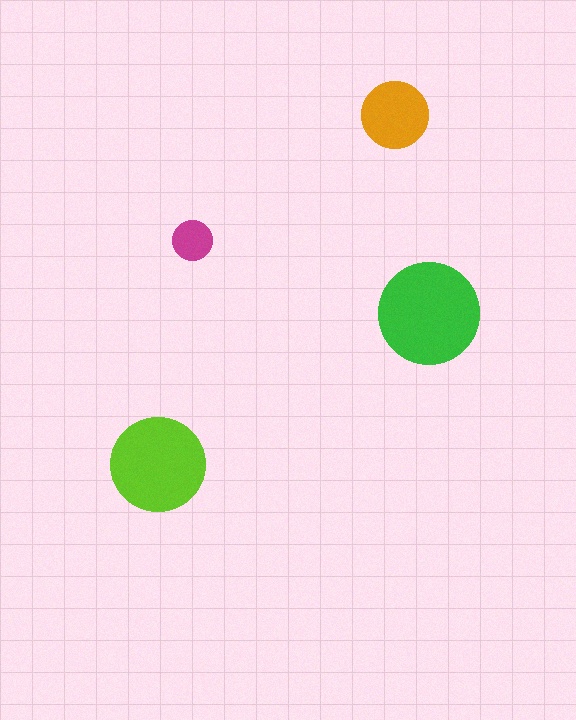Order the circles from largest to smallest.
the green one, the lime one, the orange one, the magenta one.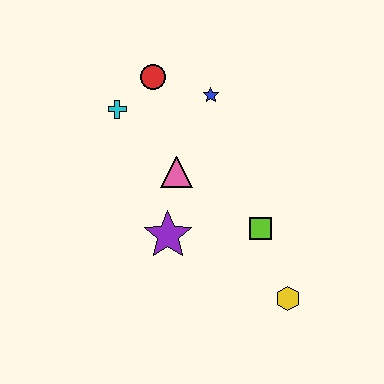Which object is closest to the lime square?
The yellow hexagon is closest to the lime square.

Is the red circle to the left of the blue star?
Yes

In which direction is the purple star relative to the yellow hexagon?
The purple star is to the left of the yellow hexagon.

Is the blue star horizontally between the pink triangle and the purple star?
No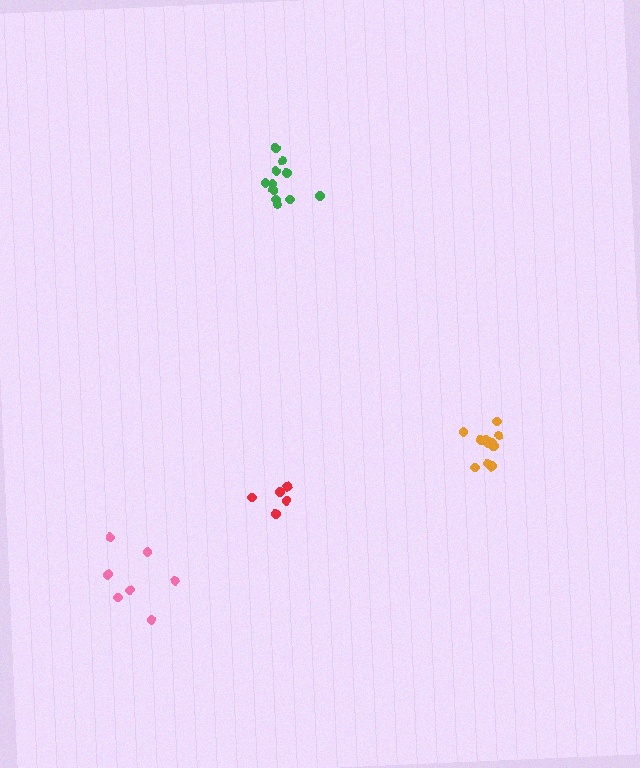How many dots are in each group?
Group 1: 11 dots, Group 2: 5 dots, Group 3: 7 dots, Group 4: 11 dots (34 total).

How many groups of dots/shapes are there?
There are 4 groups.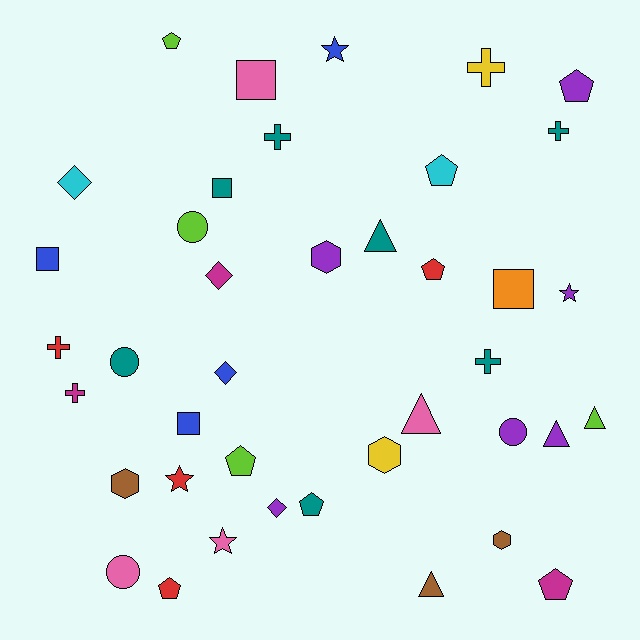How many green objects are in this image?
There are no green objects.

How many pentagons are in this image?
There are 8 pentagons.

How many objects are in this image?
There are 40 objects.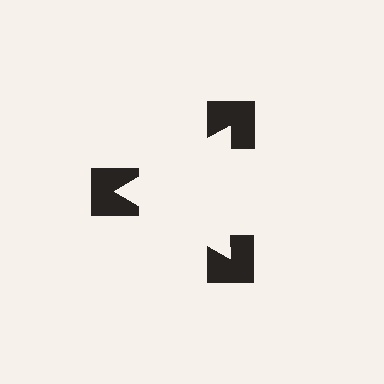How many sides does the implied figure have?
3 sides.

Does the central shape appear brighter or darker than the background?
It typically appears slightly brighter than the background, even though no actual brightness change is drawn.